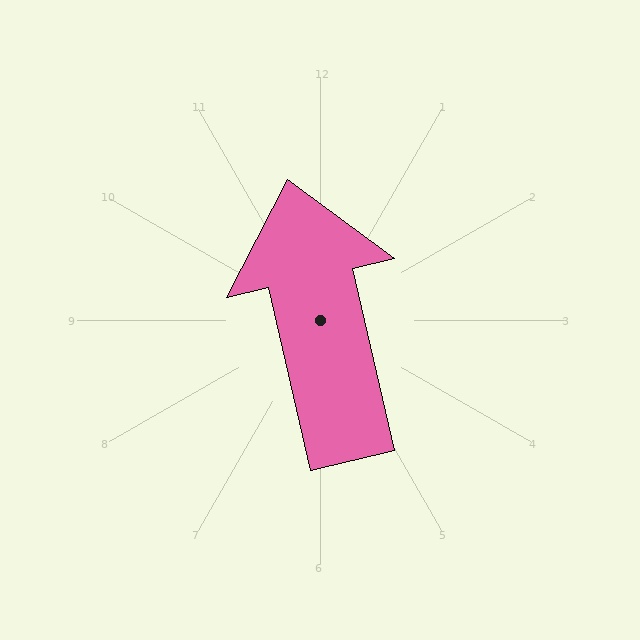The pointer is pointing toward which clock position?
Roughly 12 o'clock.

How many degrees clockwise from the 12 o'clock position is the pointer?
Approximately 347 degrees.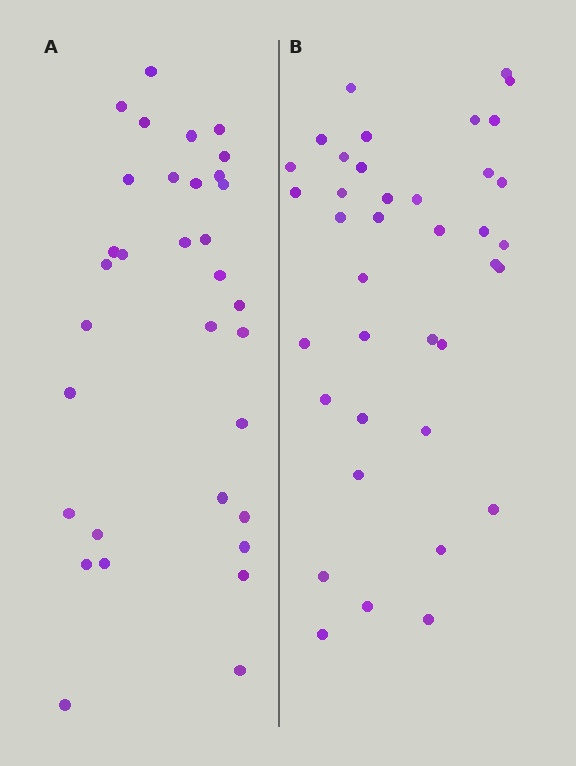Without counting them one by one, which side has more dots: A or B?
Region B (the right region) has more dots.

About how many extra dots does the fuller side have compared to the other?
Region B has about 5 more dots than region A.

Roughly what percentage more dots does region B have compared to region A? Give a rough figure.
About 15% more.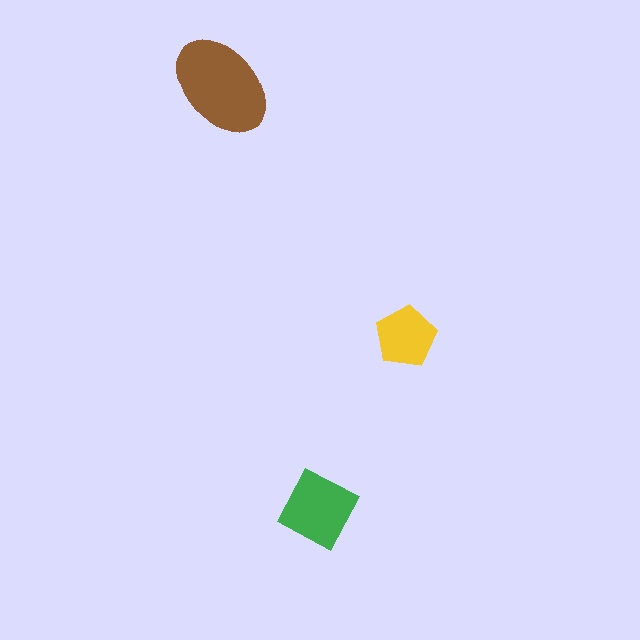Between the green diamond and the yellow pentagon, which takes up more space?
The green diamond.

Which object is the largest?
The brown ellipse.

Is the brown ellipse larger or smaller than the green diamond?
Larger.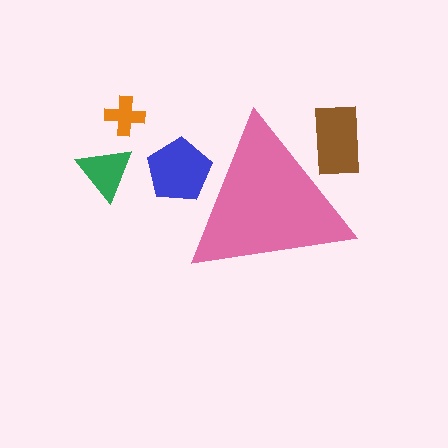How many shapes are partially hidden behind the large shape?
2 shapes are partially hidden.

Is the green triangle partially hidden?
No, the green triangle is fully visible.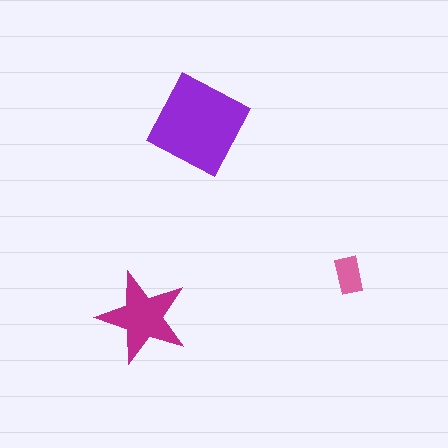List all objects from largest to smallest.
The purple diamond, the magenta star, the pink rectangle.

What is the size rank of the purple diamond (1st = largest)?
1st.